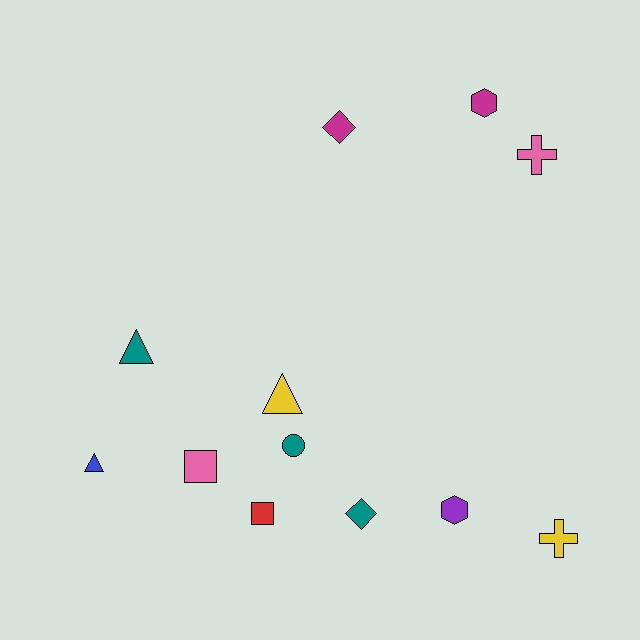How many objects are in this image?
There are 12 objects.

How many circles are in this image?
There is 1 circle.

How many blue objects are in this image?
There is 1 blue object.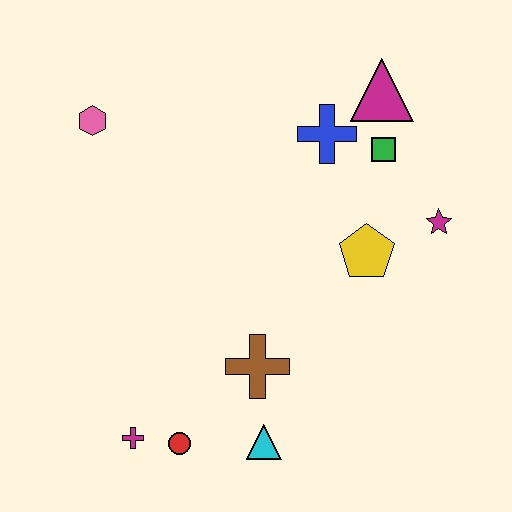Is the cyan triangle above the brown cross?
No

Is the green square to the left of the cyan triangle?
No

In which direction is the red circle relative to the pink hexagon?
The red circle is below the pink hexagon.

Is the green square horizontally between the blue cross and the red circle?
No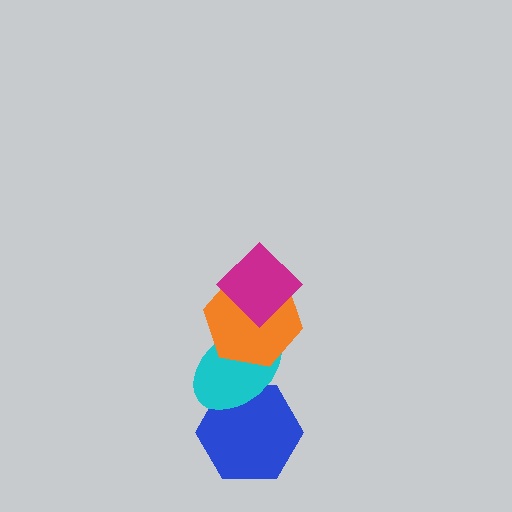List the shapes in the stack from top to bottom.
From top to bottom: the magenta diamond, the orange hexagon, the cyan ellipse, the blue hexagon.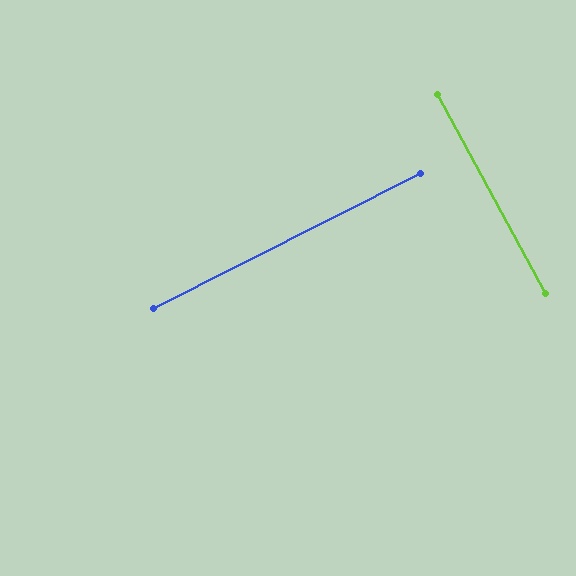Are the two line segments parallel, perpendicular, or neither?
Perpendicular — they meet at approximately 88°.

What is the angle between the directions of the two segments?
Approximately 88 degrees.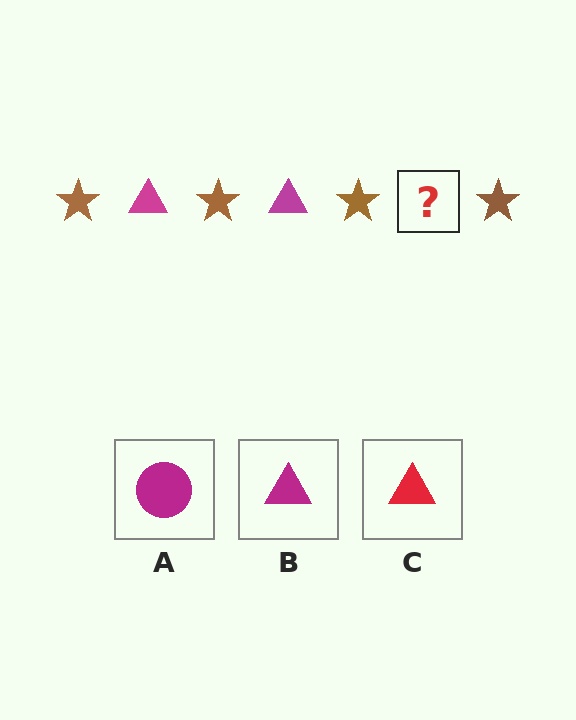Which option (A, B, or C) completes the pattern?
B.